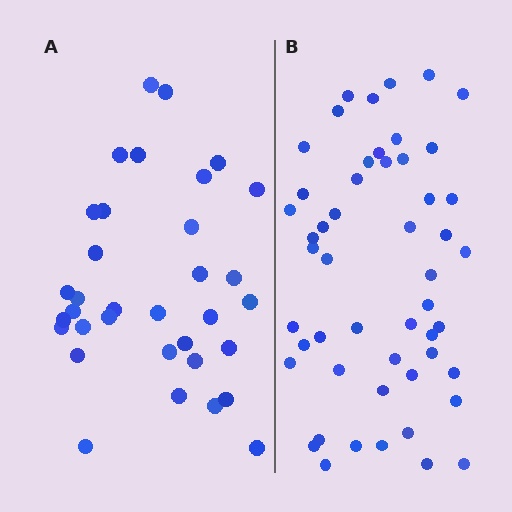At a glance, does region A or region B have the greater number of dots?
Region B (the right region) has more dots.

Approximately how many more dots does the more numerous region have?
Region B has approximately 15 more dots than region A.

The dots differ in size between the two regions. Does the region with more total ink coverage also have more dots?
No. Region A has more total ink coverage because its dots are larger, but region B actually contains more individual dots. Total area can be misleading — the number of items is what matters here.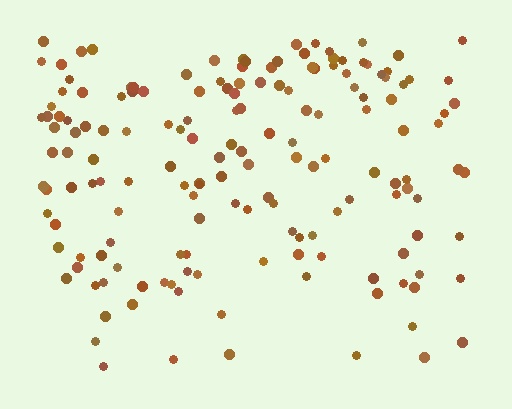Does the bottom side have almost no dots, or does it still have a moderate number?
Still a moderate number, just noticeably fewer than the top.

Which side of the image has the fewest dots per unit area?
The bottom.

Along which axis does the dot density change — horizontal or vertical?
Vertical.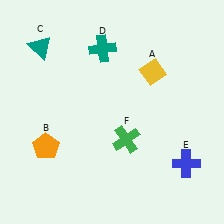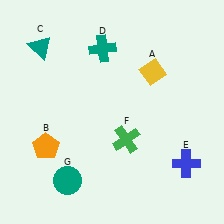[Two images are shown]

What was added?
A teal circle (G) was added in Image 2.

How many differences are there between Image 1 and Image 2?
There is 1 difference between the two images.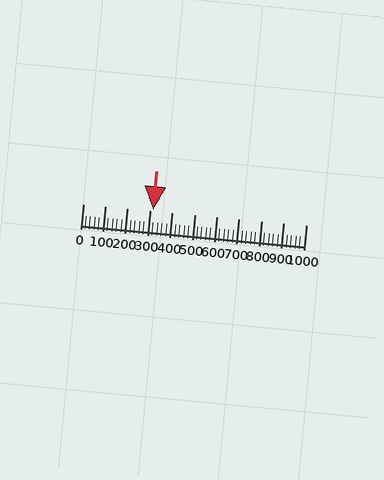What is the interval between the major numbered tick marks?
The major tick marks are spaced 100 units apart.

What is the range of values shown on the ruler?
The ruler shows values from 0 to 1000.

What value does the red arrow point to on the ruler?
The red arrow points to approximately 316.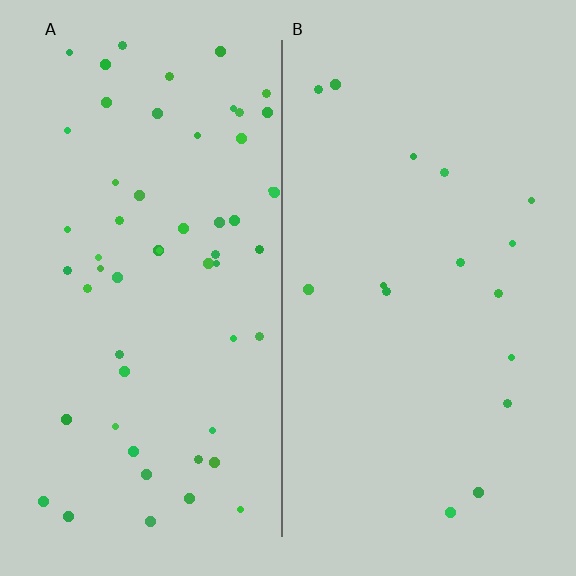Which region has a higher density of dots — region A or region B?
A (the left).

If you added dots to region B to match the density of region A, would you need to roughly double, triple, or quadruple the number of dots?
Approximately quadruple.